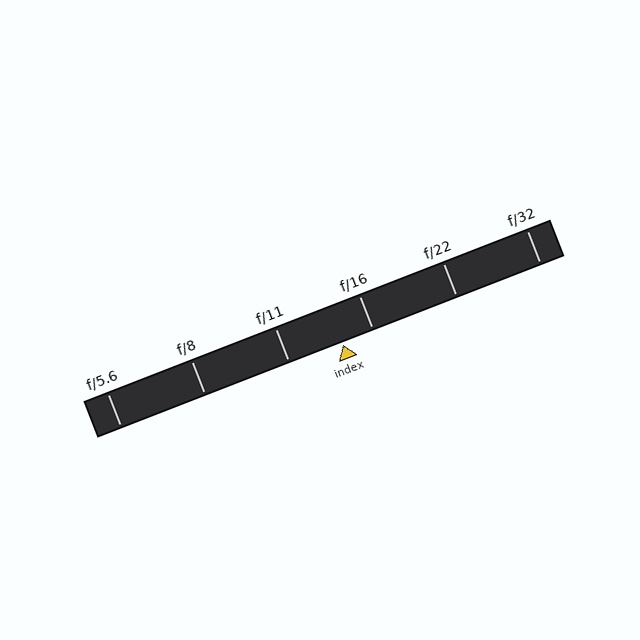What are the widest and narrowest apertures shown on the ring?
The widest aperture shown is f/5.6 and the narrowest is f/32.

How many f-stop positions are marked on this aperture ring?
There are 6 f-stop positions marked.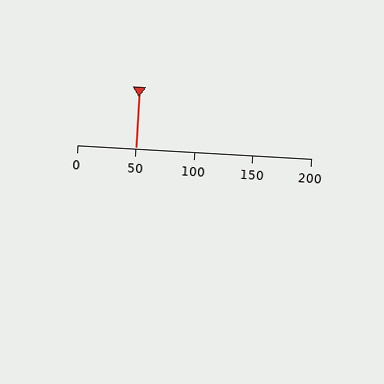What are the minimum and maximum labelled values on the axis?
The axis runs from 0 to 200.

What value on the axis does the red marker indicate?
The marker indicates approximately 50.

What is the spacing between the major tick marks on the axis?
The major ticks are spaced 50 apart.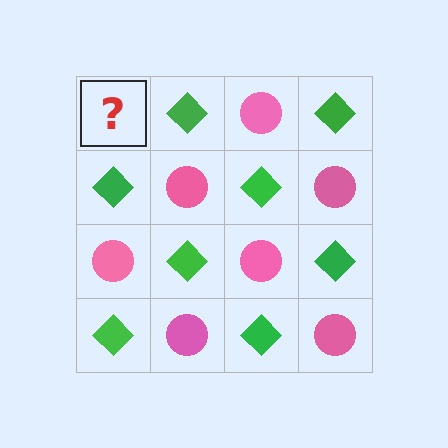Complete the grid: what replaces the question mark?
The question mark should be replaced with a pink circle.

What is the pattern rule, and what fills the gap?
The rule is that it alternates pink circle and green diamond in a checkerboard pattern. The gap should be filled with a pink circle.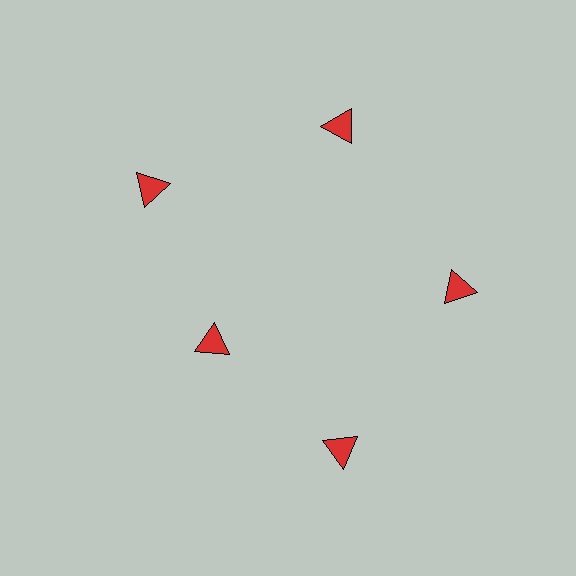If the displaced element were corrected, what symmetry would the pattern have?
It would have 5-fold rotational symmetry — the pattern would map onto itself every 72 degrees.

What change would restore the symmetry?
The symmetry would be restored by moving it outward, back onto the ring so that all 5 triangles sit at equal angles and equal distance from the center.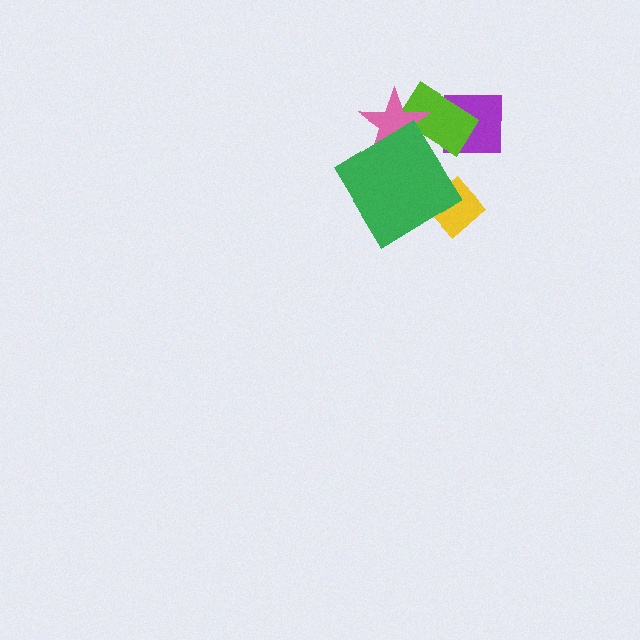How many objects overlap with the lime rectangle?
2 objects overlap with the lime rectangle.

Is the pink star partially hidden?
Yes, it is partially covered by another shape.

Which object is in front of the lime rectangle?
The pink star is in front of the lime rectangle.